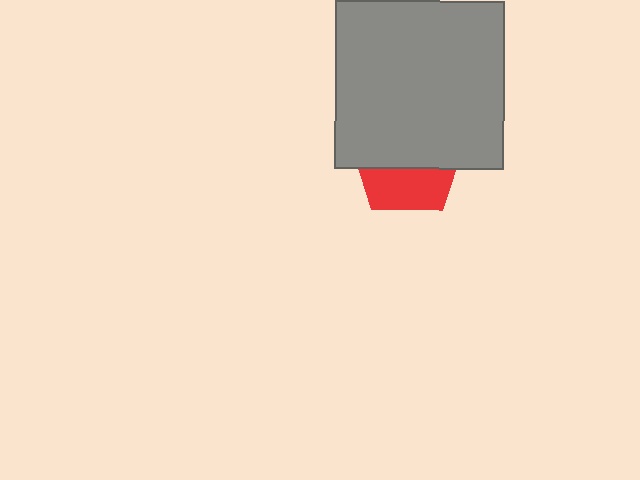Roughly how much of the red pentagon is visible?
A small part of it is visible (roughly 39%).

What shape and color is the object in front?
The object in front is a gray square.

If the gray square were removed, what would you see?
You would see the complete red pentagon.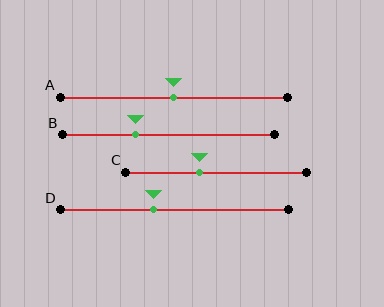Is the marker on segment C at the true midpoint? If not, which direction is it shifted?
No, the marker on segment C is shifted to the left by about 9% of the segment length.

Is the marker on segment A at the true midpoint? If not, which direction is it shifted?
Yes, the marker on segment A is at the true midpoint.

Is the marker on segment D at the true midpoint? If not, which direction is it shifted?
No, the marker on segment D is shifted to the left by about 9% of the segment length.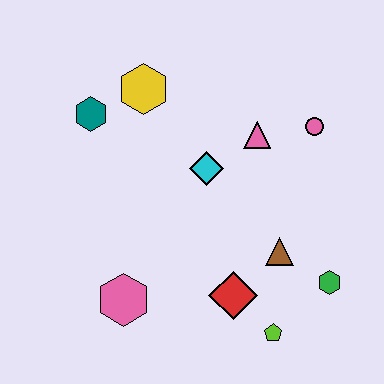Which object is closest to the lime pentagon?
The red diamond is closest to the lime pentagon.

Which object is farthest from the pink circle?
The pink hexagon is farthest from the pink circle.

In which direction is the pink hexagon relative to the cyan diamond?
The pink hexagon is below the cyan diamond.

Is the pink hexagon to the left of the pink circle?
Yes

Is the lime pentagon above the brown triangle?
No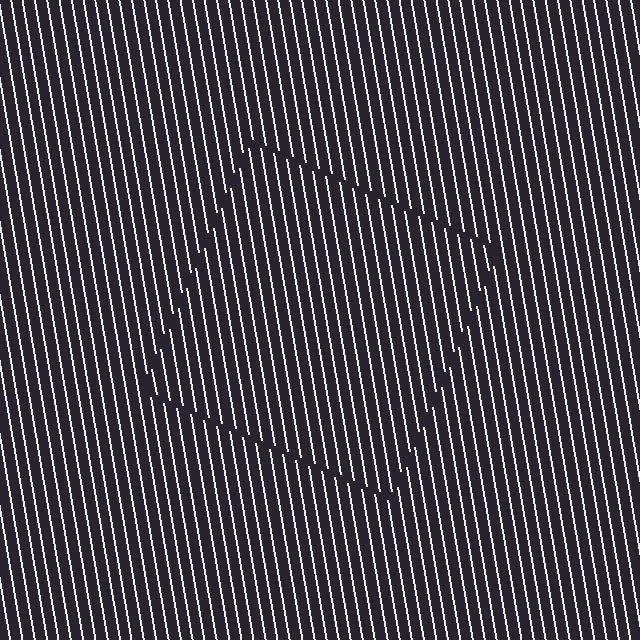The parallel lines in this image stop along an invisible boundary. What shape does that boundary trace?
An illusory square. The interior of the shape contains the same grating, shifted by half a period — the contour is defined by the phase discontinuity where line-ends from the inner and outer gratings abut.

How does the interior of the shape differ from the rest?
The interior of the shape contains the same grating, shifted by half a period — the contour is defined by the phase discontinuity where line-ends from the inner and outer gratings abut.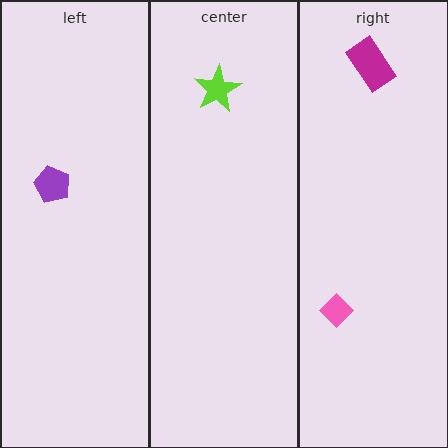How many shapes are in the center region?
1.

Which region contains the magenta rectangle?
The right region.